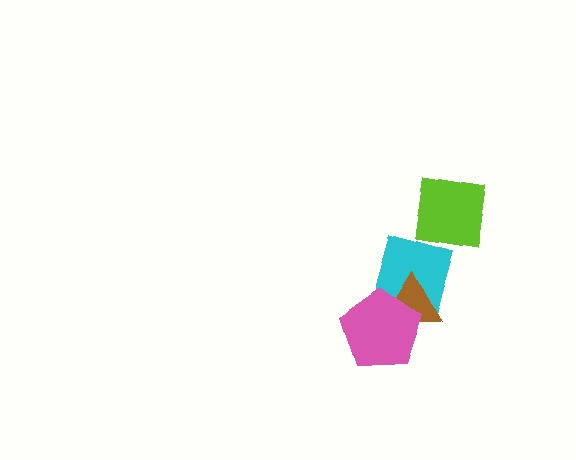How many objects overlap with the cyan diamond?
2 objects overlap with the cyan diamond.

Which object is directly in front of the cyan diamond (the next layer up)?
The brown triangle is directly in front of the cyan diamond.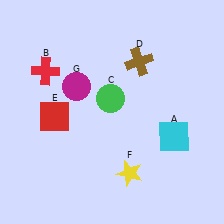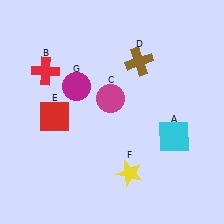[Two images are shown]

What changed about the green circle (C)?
In Image 1, C is green. In Image 2, it changed to magenta.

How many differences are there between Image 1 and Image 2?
There is 1 difference between the two images.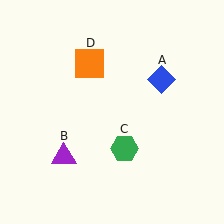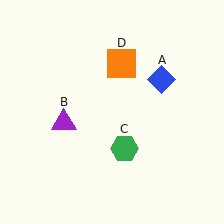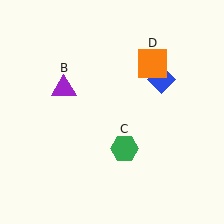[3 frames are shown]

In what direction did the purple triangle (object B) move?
The purple triangle (object B) moved up.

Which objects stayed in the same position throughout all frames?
Blue diamond (object A) and green hexagon (object C) remained stationary.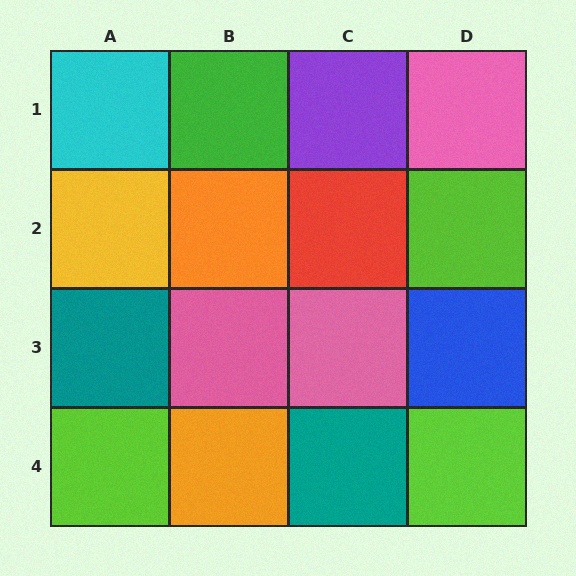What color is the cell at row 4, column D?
Lime.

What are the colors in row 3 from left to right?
Teal, pink, pink, blue.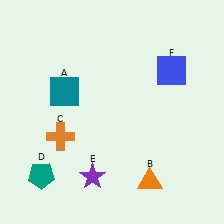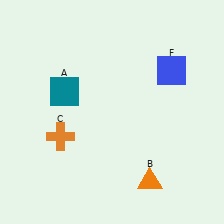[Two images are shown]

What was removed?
The teal pentagon (D), the purple star (E) were removed in Image 2.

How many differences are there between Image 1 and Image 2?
There are 2 differences between the two images.